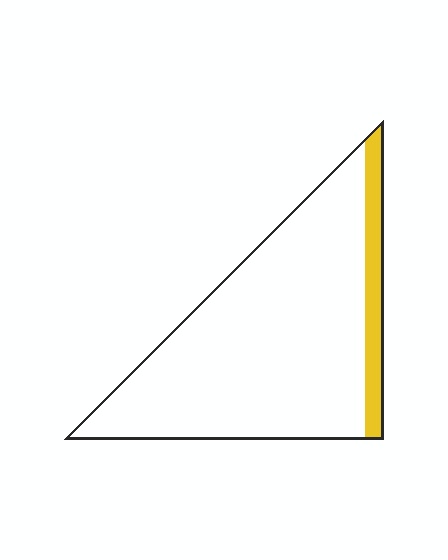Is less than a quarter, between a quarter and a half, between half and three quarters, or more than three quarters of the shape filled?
Less than a quarter.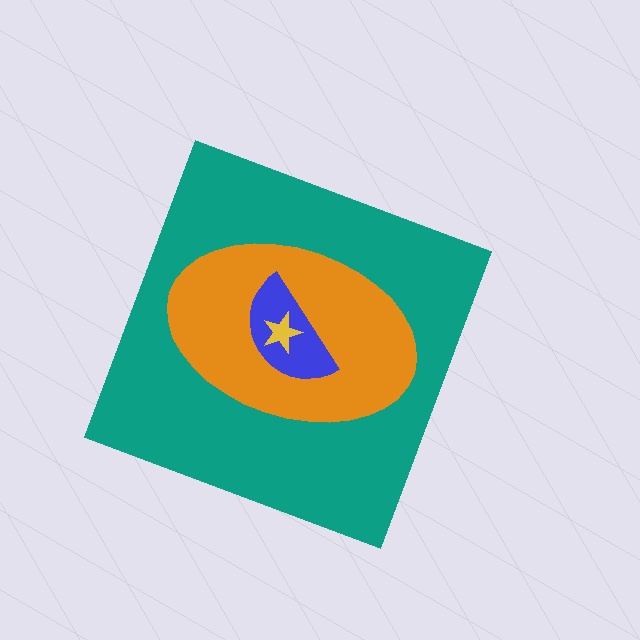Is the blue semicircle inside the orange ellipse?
Yes.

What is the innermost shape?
The yellow star.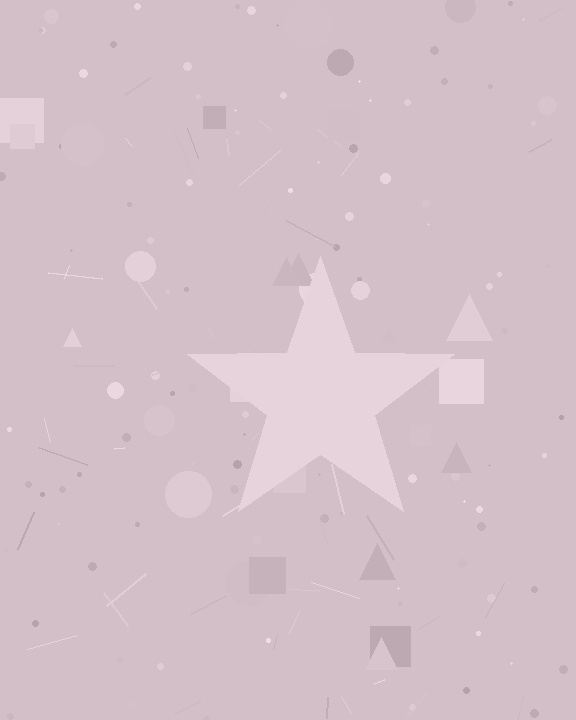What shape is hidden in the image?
A star is hidden in the image.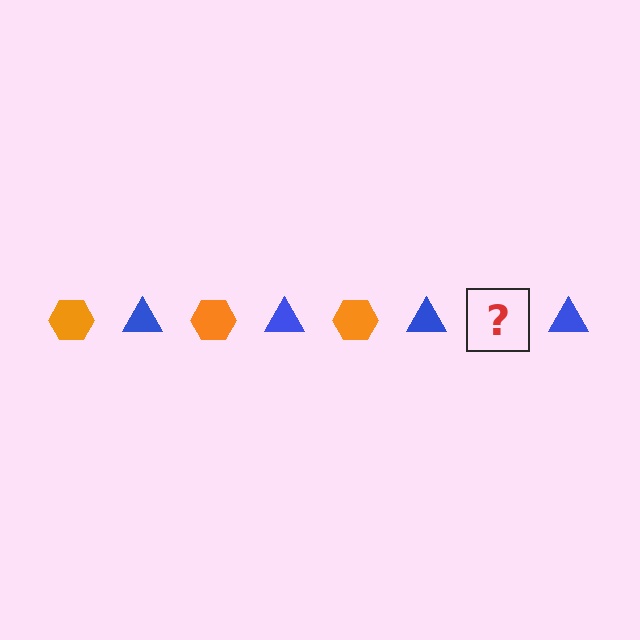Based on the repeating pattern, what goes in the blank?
The blank should be an orange hexagon.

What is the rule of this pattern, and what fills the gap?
The rule is that the pattern alternates between orange hexagon and blue triangle. The gap should be filled with an orange hexagon.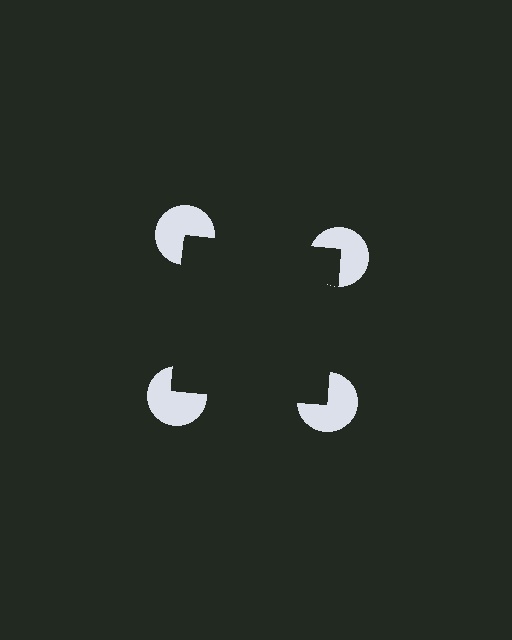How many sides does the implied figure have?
4 sides.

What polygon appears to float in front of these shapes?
An illusory square — its edges are inferred from the aligned wedge cuts in the pac-man discs, not physically drawn.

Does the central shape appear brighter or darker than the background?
It typically appears slightly darker than the background, even though no actual brightness change is drawn.